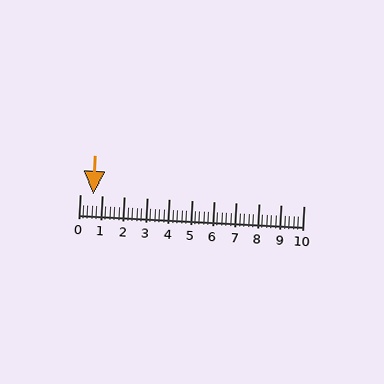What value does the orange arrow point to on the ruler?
The orange arrow points to approximately 0.6.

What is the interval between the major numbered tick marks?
The major tick marks are spaced 1 units apart.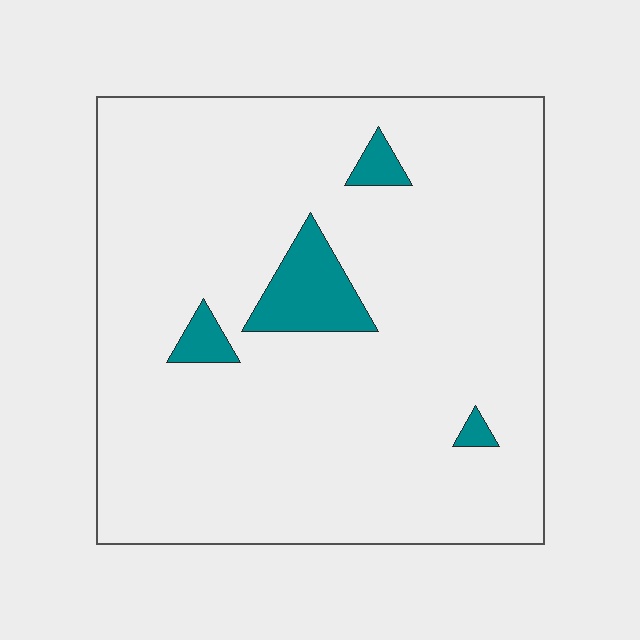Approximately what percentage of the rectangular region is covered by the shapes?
Approximately 5%.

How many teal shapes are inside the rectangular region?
4.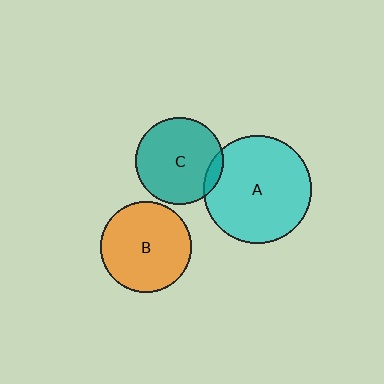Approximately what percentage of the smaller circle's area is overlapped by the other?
Approximately 10%.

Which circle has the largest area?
Circle A (cyan).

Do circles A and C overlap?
Yes.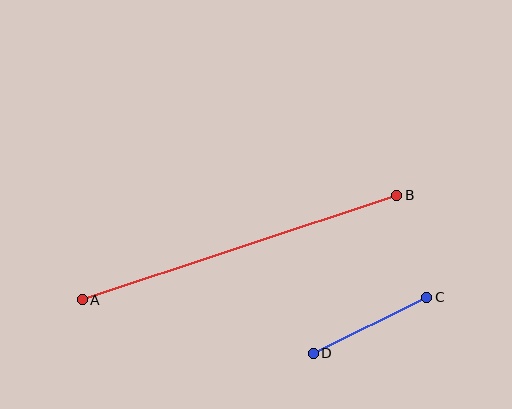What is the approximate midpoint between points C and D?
The midpoint is at approximately (370, 325) pixels.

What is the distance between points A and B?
The distance is approximately 331 pixels.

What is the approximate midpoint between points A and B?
The midpoint is at approximately (240, 248) pixels.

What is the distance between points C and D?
The distance is approximately 127 pixels.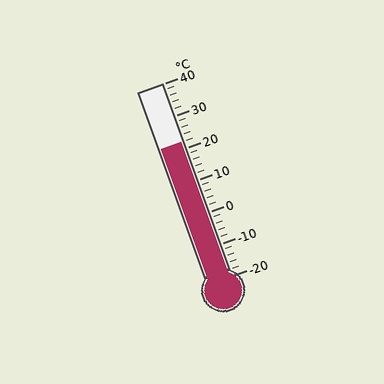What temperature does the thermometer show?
The thermometer shows approximately 22°C.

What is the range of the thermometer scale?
The thermometer scale ranges from -20°C to 40°C.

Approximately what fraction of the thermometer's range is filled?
The thermometer is filled to approximately 70% of its range.